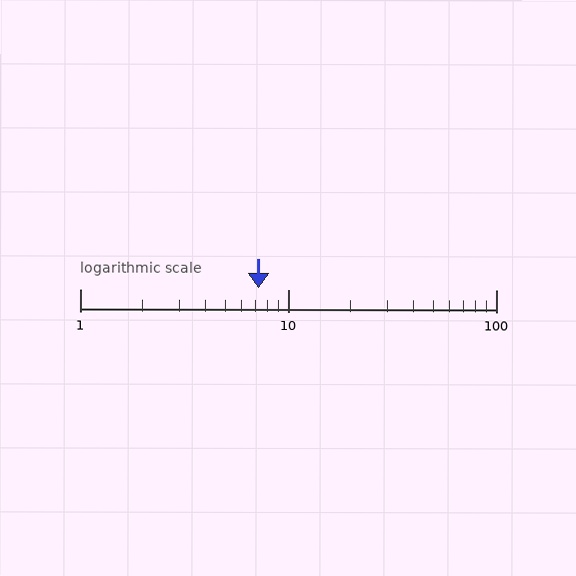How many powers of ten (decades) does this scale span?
The scale spans 2 decades, from 1 to 100.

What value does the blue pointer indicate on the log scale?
The pointer indicates approximately 7.2.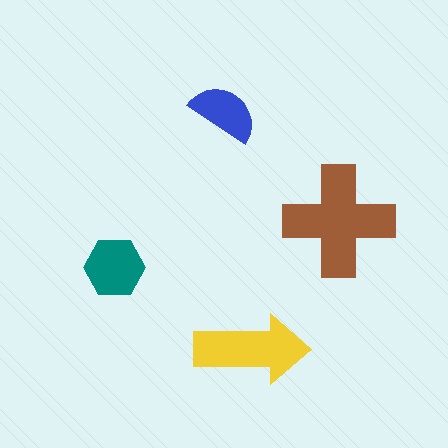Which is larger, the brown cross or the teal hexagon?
The brown cross.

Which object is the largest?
The brown cross.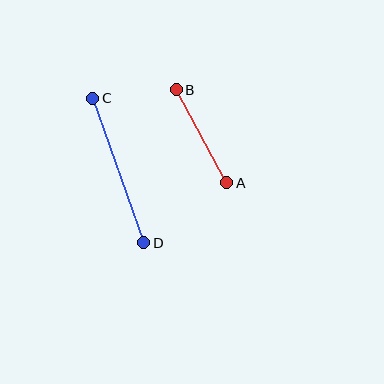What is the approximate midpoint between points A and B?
The midpoint is at approximately (201, 136) pixels.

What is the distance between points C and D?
The distance is approximately 153 pixels.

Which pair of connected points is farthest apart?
Points C and D are farthest apart.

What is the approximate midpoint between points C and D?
The midpoint is at approximately (118, 171) pixels.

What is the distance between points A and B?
The distance is approximately 106 pixels.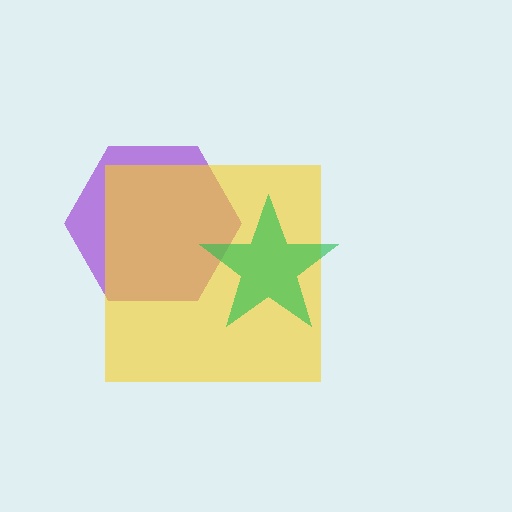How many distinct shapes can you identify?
There are 3 distinct shapes: a purple hexagon, a yellow square, a green star.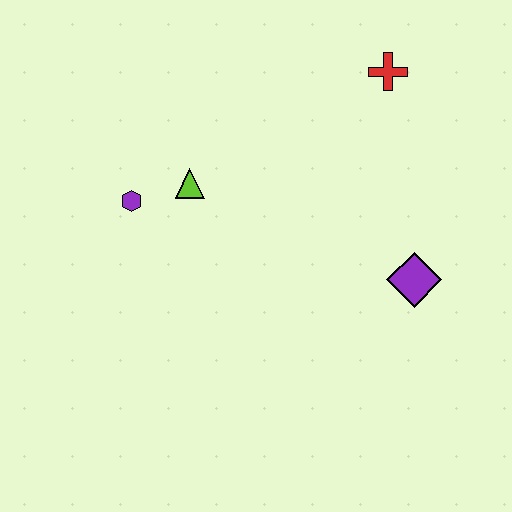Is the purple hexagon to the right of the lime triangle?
No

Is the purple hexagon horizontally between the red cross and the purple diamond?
No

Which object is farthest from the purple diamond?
The purple hexagon is farthest from the purple diamond.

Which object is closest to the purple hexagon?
The lime triangle is closest to the purple hexagon.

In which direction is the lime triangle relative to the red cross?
The lime triangle is to the left of the red cross.